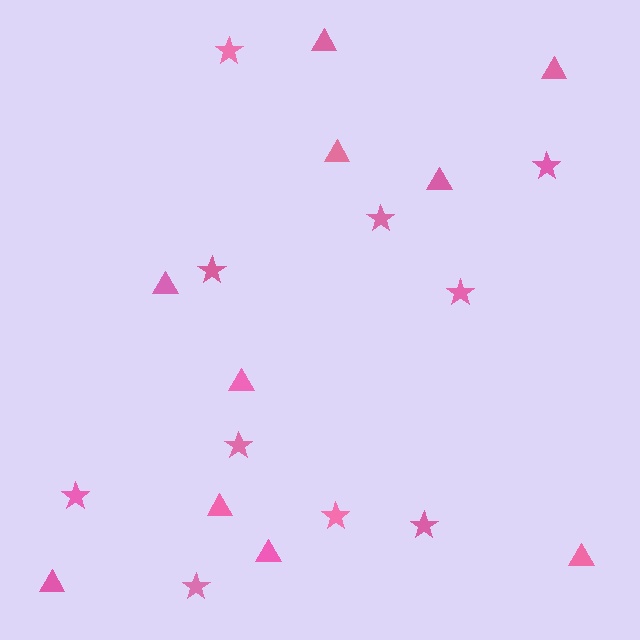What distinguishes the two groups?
There are 2 groups: one group of triangles (10) and one group of stars (10).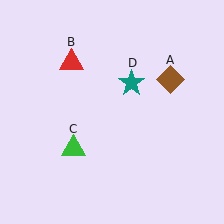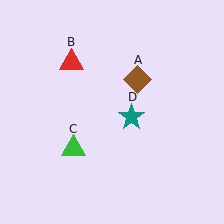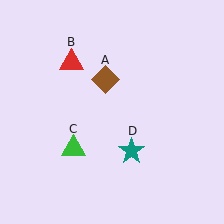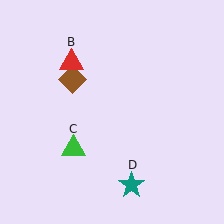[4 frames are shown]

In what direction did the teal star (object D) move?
The teal star (object D) moved down.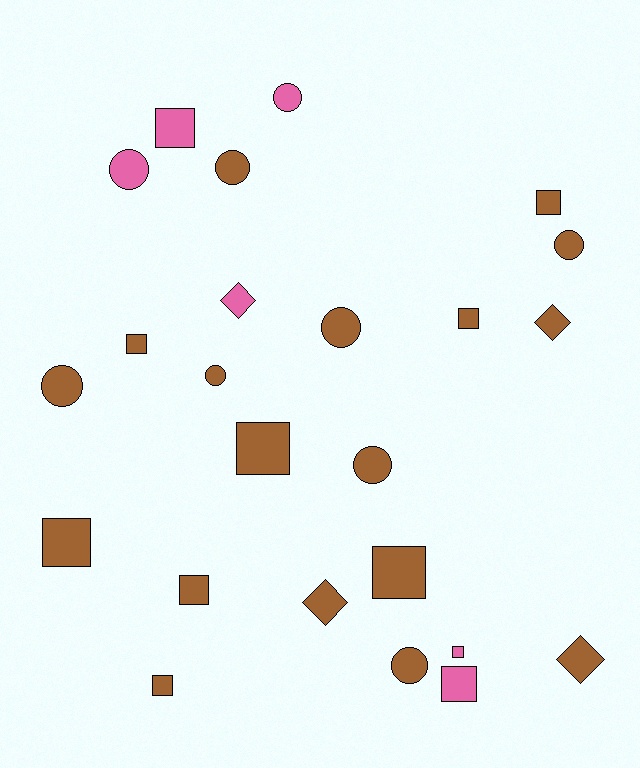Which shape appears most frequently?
Square, with 11 objects.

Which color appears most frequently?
Brown, with 18 objects.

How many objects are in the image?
There are 24 objects.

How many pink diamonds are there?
There is 1 pink diamond.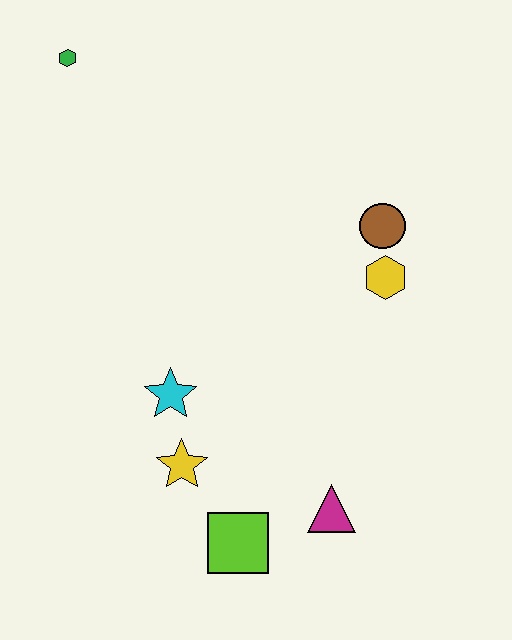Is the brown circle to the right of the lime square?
Yes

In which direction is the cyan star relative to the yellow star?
The cyan star is above the yellow star.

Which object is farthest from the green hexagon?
The magenta triangle is farthest from the green hexagon.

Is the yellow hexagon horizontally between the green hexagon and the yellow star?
No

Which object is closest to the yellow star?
The cyan star is closest to the yellow star.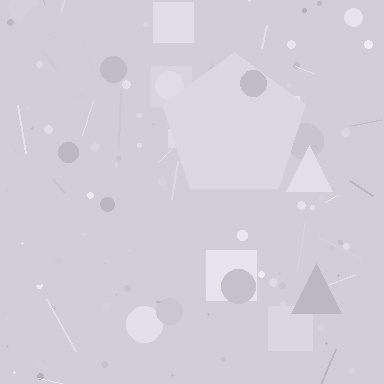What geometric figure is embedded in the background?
A pentagon is embedded in the background.